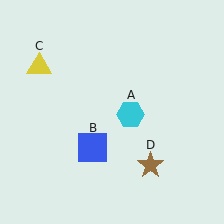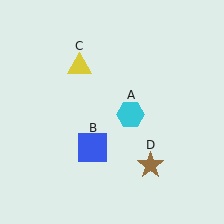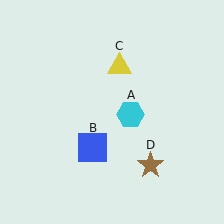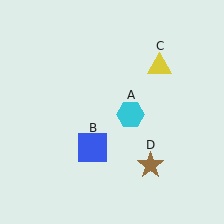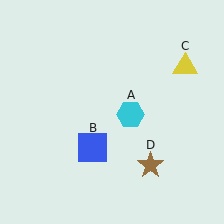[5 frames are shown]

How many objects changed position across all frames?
1 object changed position: yellow triangle (object C).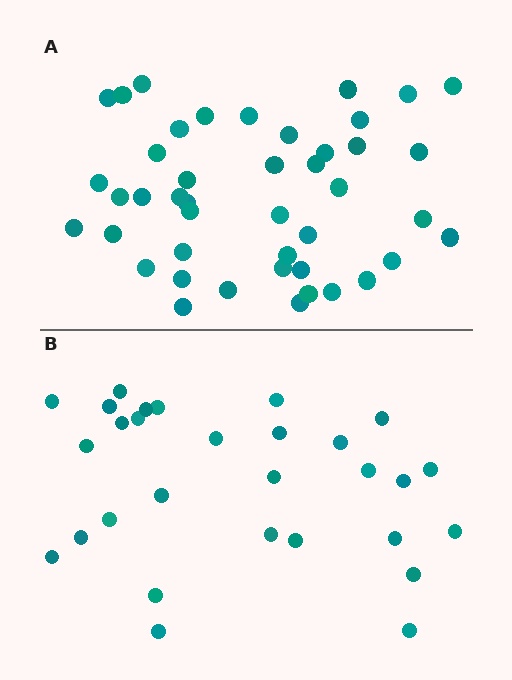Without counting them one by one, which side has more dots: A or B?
Region A (the top region) has more dots.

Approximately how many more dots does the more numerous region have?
Region A has approximately 15 more dots than region B.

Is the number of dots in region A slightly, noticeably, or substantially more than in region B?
Region A has substantially more. The ratio is roughly 1.5 to 1.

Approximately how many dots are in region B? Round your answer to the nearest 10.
About 30 dots. (The exact count is 29, which rounds to 30.)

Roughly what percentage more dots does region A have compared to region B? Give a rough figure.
About 50% more.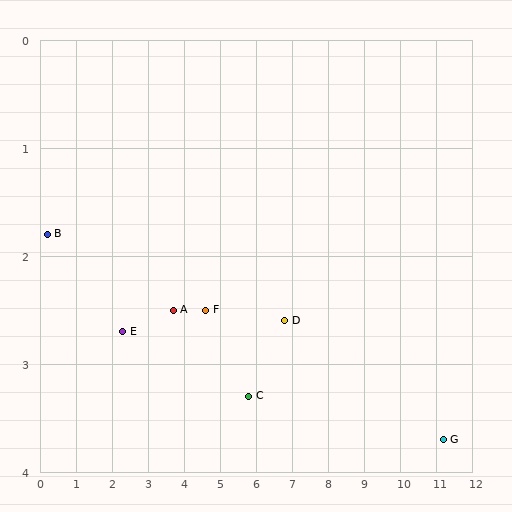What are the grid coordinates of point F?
Point F is at approximately (4.6, 2.5).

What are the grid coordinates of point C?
Point C is at approximately (5.8, 3.3).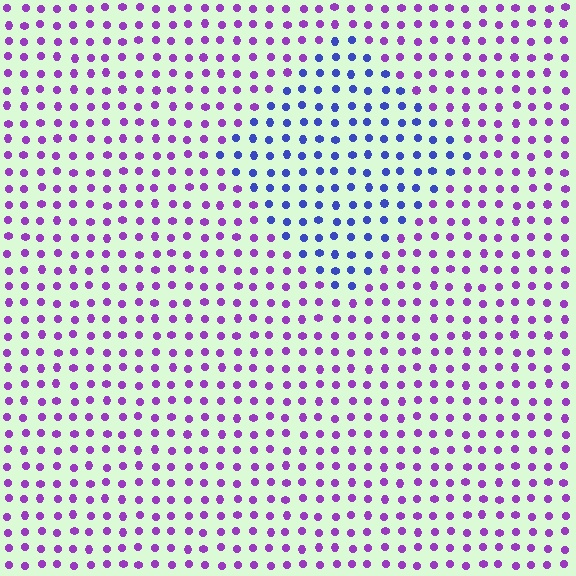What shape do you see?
I see a diamond.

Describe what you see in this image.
The image is filled with small purple elements in a uniform arrangement. A diamond-shaped region is visible where the elements are tinted to a slightly different hue, forming a subtle color boundary.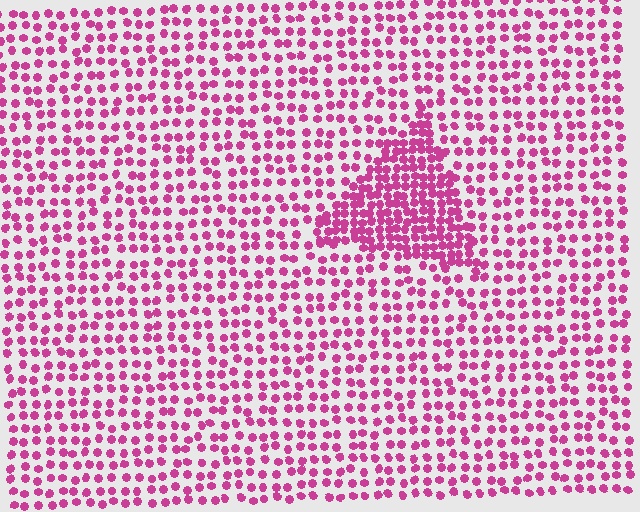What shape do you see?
I see a triangle.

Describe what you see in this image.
The image contains small magenta elements arranged at two different densities. A triangle-shaped region is visible where the elements are more densely packed than the surrounding area.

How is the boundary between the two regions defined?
The boundary is defined by a change in element density (approximately 2.1x ratio). All elements are the same color, size, and shape.